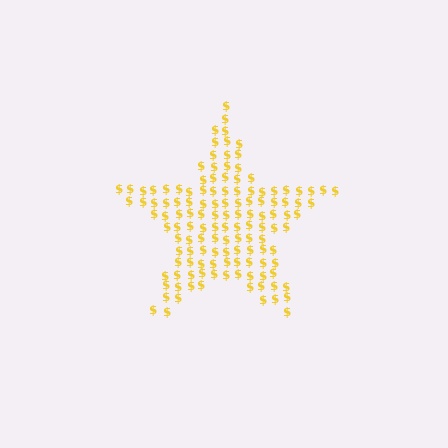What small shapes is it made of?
It is made of small dollar signs.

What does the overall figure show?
The overall figure shows a star.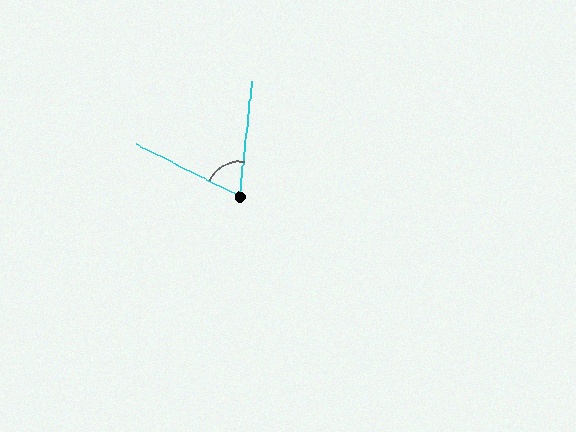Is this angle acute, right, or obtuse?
It is acute.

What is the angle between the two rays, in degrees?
Approximately 69 degrees.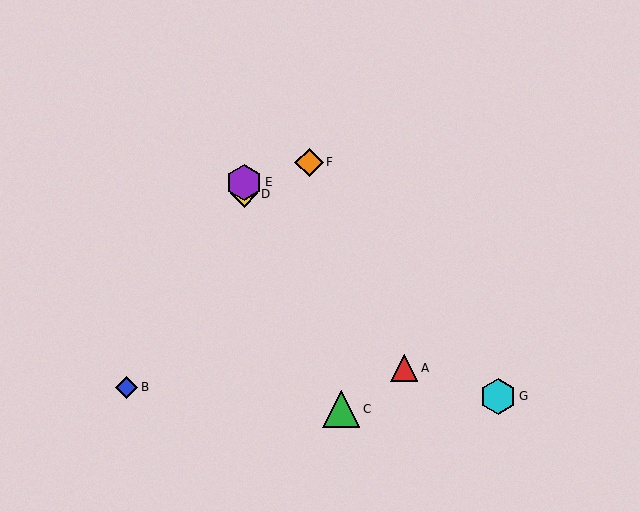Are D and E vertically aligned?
Yes, both are at x≈244.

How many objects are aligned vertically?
2 objects (D, E) are aligned vertically.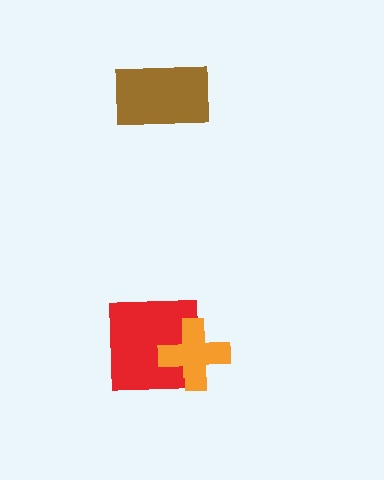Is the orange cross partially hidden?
No, no other shape covers it.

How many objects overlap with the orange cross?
1 object overlaps with the orange cross.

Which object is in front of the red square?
The orange cross is in front of the red square.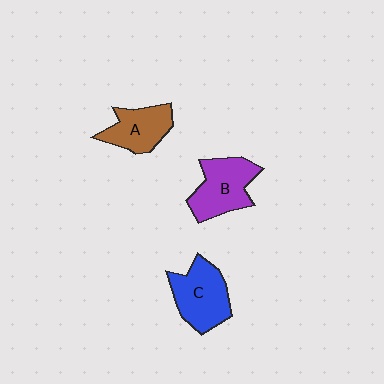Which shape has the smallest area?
Shape A (brown).